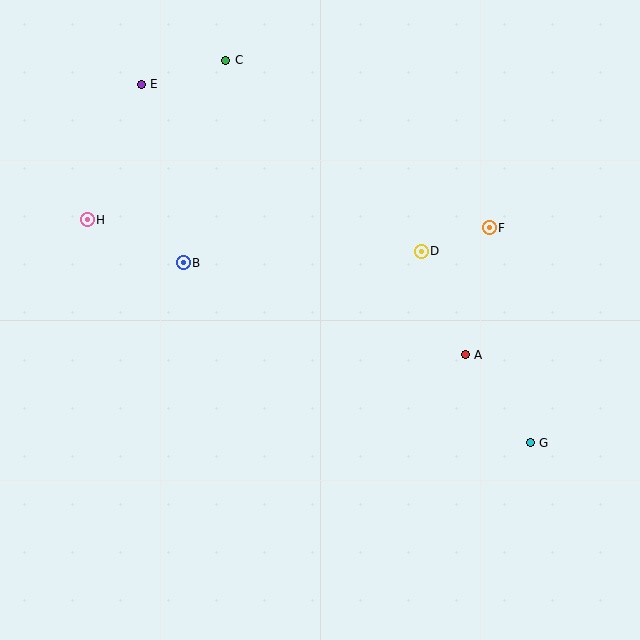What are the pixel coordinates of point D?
Point D is at (421, 251).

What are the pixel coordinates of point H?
Point H is at (87, 220).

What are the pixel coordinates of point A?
Point A is at (465, 355).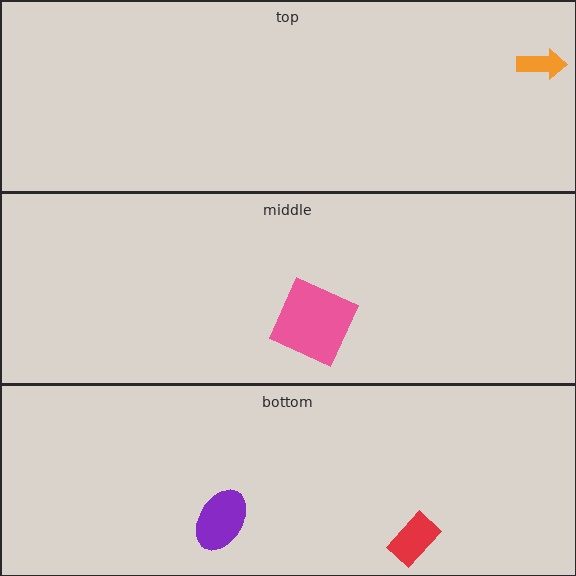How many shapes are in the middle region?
1.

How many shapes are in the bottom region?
2.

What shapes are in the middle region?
The pink square.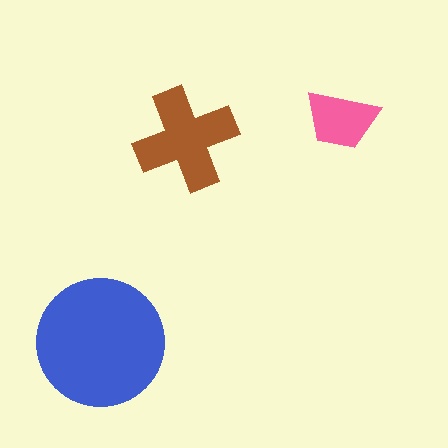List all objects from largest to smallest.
The blue circle, the brown cross, the pink trapezoid.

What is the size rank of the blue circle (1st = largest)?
1st.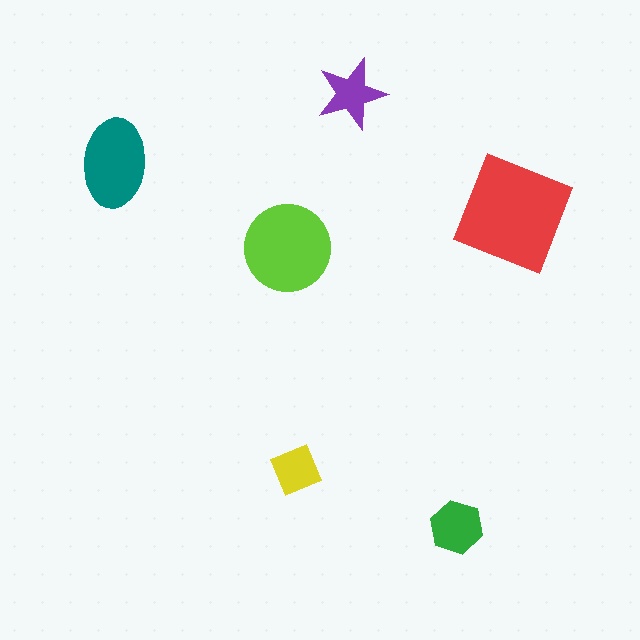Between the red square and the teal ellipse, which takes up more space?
The red square.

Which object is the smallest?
The yellow diamond.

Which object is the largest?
The red square.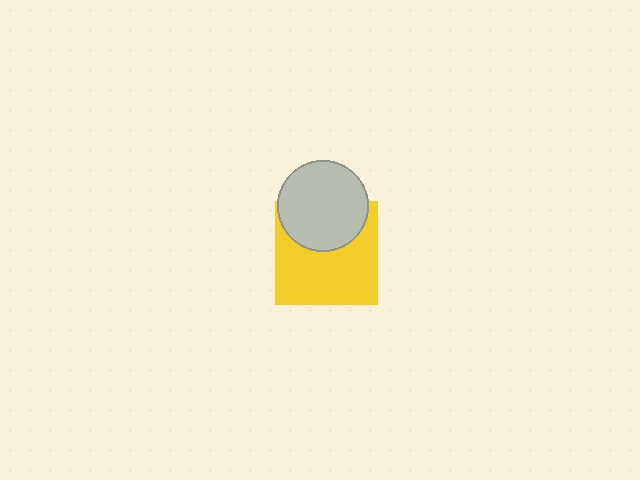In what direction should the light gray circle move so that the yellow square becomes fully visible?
The light gray circle should move up. That is the shortest direction to clear the overlap and leave the yellow square fully visible.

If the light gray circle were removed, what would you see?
You would see the complete yellow square.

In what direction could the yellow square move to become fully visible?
The yellow square could move down. That would shift it out from behind the light gray circle entirely.